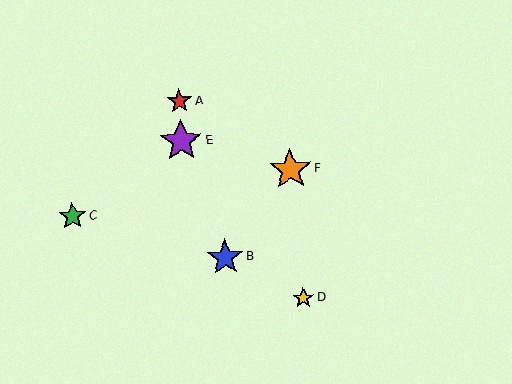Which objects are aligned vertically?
Objects A, E are aligned vertically.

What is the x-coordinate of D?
Object D is at x≈303.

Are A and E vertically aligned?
Yes, both are at x≈179.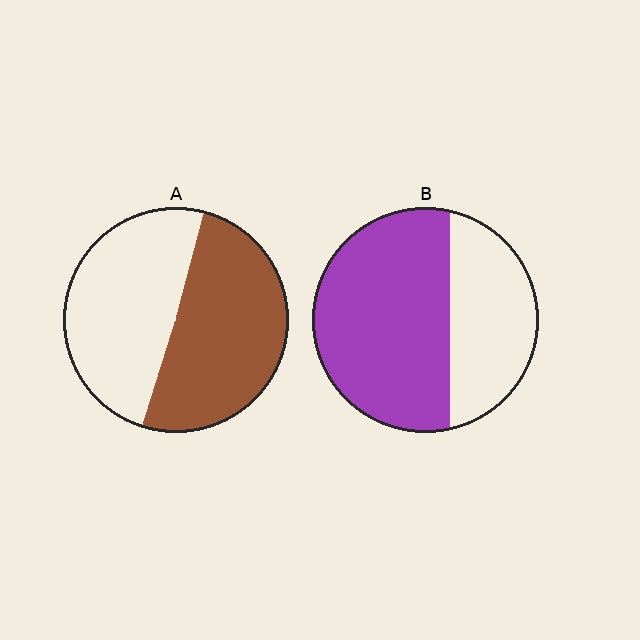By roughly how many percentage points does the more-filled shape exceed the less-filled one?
By roughly 15 percentage points (B over A).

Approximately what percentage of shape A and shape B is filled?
A is approximately 50% and B is approximately 65%.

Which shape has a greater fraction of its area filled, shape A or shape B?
Shape B.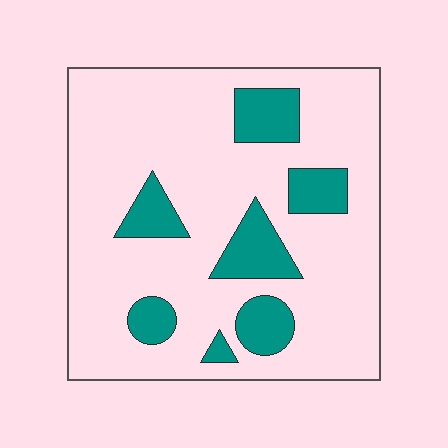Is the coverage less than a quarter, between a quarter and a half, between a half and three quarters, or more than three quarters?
Less than a quarter.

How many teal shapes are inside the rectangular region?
7.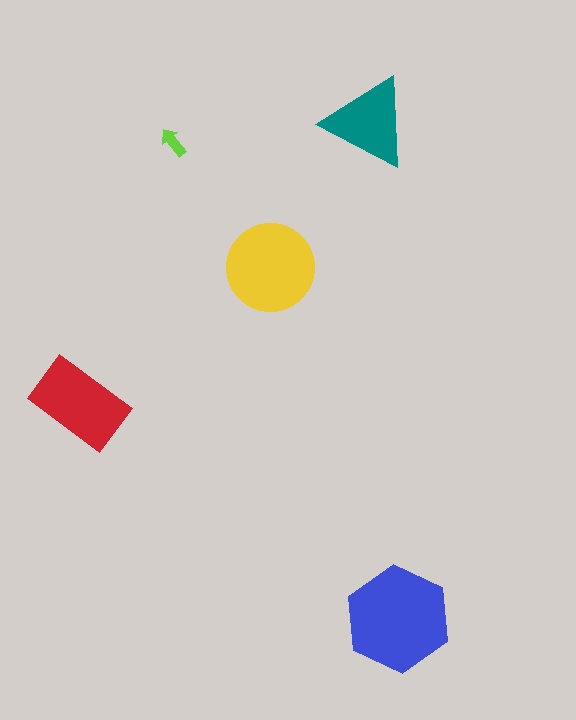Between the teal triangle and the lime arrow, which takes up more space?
The teal triangle.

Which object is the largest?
The blue hexagon.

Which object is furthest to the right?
The blue hexagon is rightmost.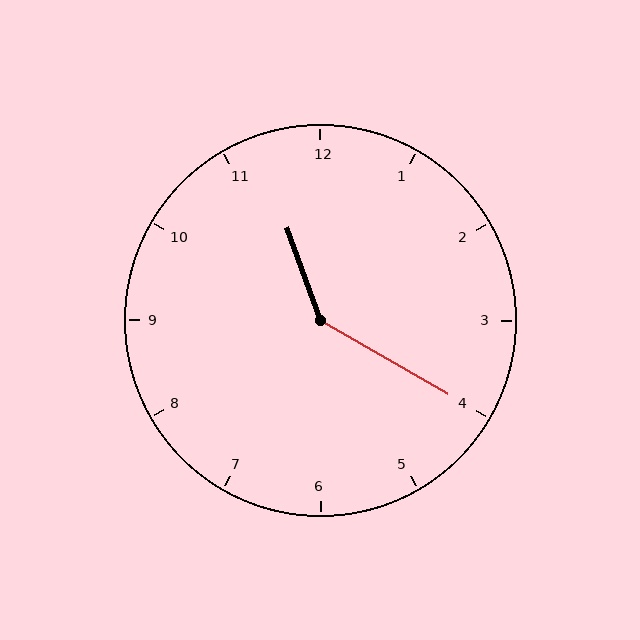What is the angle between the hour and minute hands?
Approximately 140 degrees.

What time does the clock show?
11:20.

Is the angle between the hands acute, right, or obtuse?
It is obtuse.